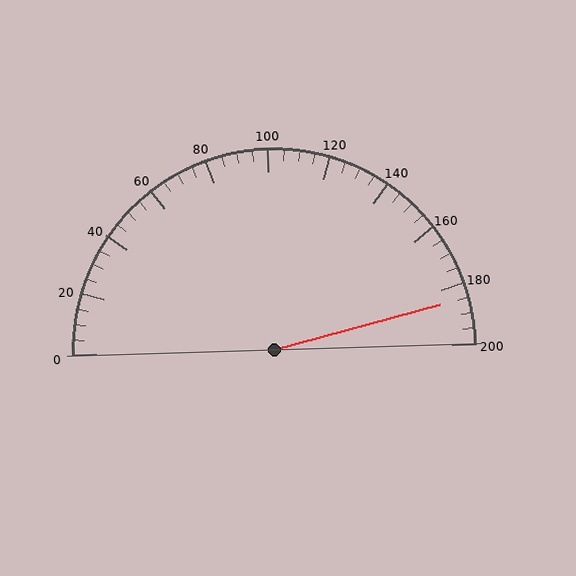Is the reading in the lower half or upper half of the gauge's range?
The reading is in the upper half of the range (0 to 200).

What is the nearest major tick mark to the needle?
The nearest major tick mark is 180.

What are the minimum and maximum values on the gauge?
The gauge ranges from 0 to 200.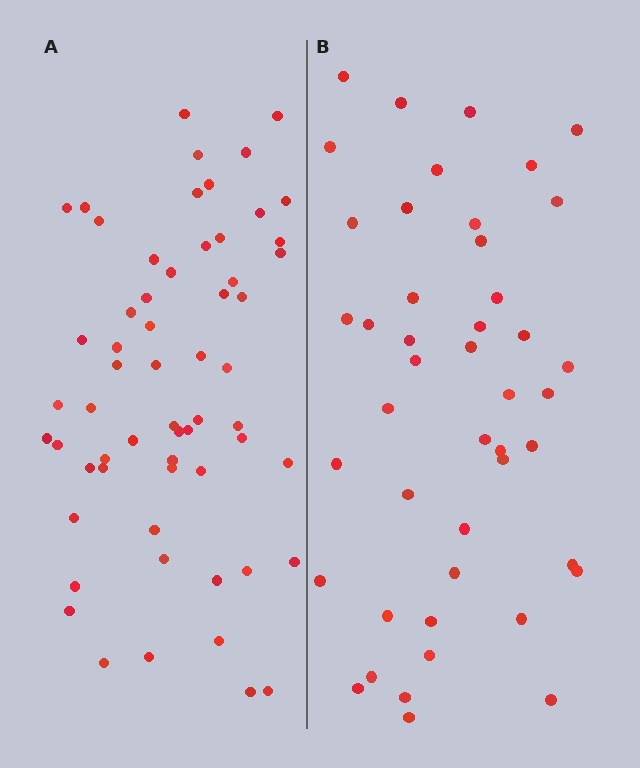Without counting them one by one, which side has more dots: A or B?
Region A (the left region) has more dots.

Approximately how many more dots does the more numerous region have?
Region A has approximately 15 more dots than region B.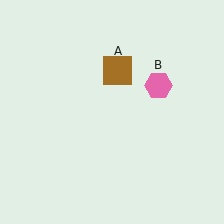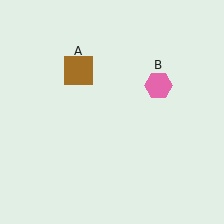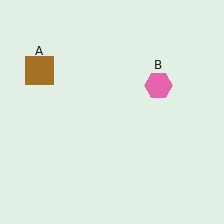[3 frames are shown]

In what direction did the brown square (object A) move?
The brown square (object A) moved left.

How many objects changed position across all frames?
1 object changed position: brown square (object A).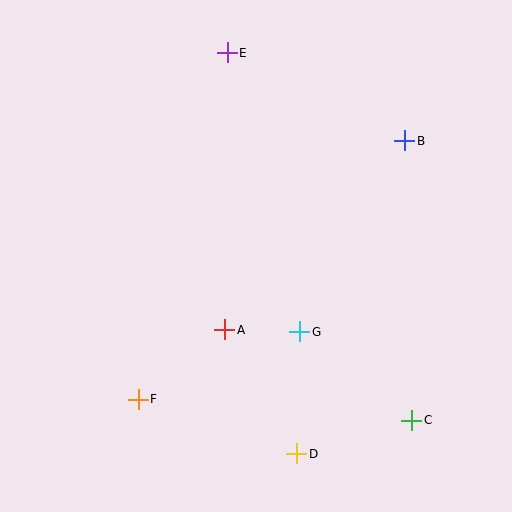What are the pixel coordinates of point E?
Point E is at (227, 53).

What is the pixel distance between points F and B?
The distance between F and B is 371 pixels.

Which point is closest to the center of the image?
Point A at (225, 330) is closest to the center.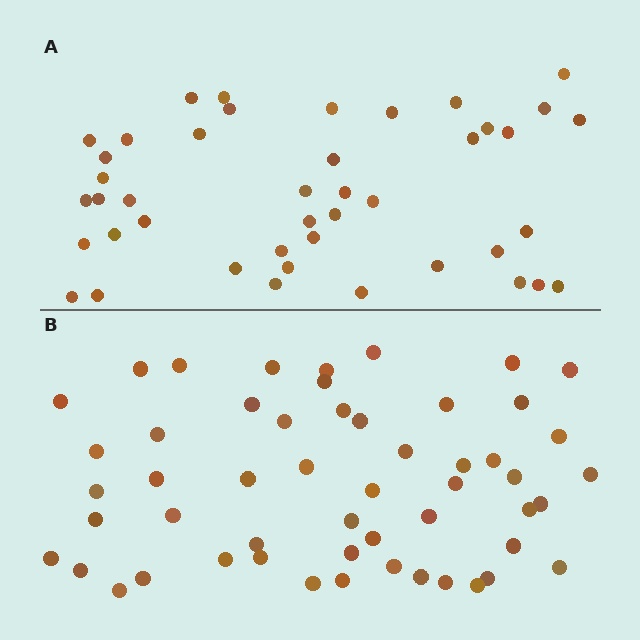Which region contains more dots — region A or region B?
Region B (the bottom region) has more dots.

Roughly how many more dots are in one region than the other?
Region B has roughly 10 or so more dots than region A.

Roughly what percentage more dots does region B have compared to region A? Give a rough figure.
About 25% more.